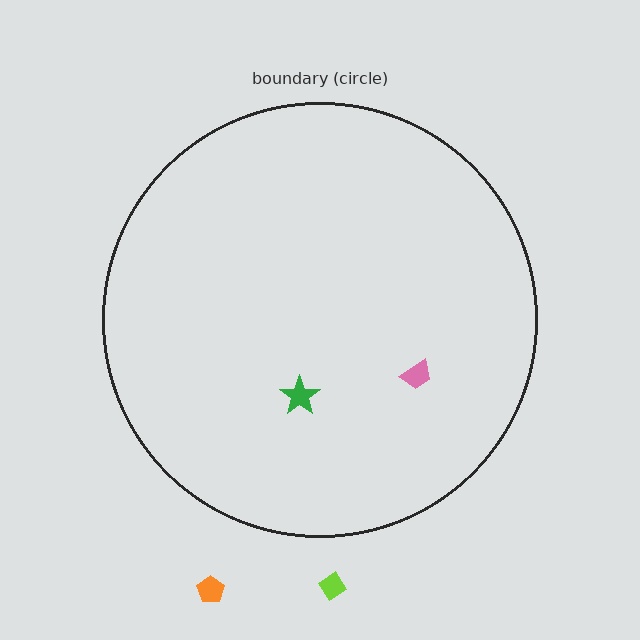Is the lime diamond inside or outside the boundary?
Outside.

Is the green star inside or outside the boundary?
Inside.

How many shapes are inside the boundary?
2 inside, 2 outside.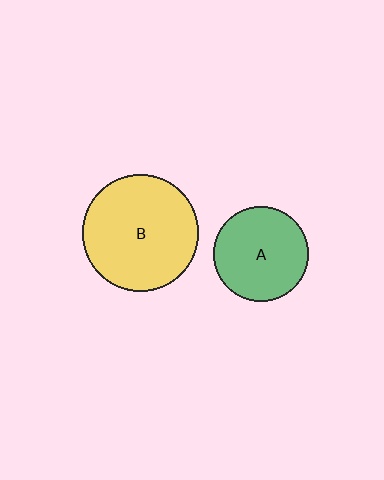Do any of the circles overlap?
No, none of the circles overlap.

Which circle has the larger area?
Circle B (yellow).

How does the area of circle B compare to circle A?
Approximately 1.5 times.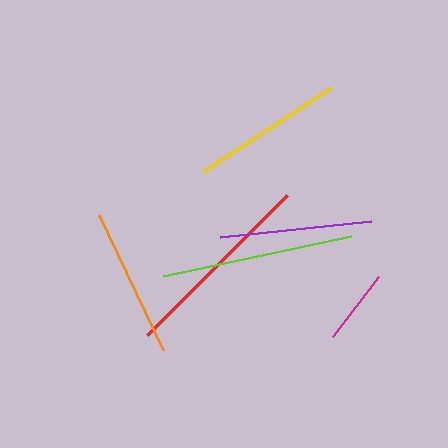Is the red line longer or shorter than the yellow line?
The red line is longer than the yellow line.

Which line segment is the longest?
The red line is the longest at approximately 198 pixels.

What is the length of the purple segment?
The purple segment is approximately 152 pixels long.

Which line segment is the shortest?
The magenta line is the shortest at approximately 75 pixels.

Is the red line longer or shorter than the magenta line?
The red line is longer than the magenta line.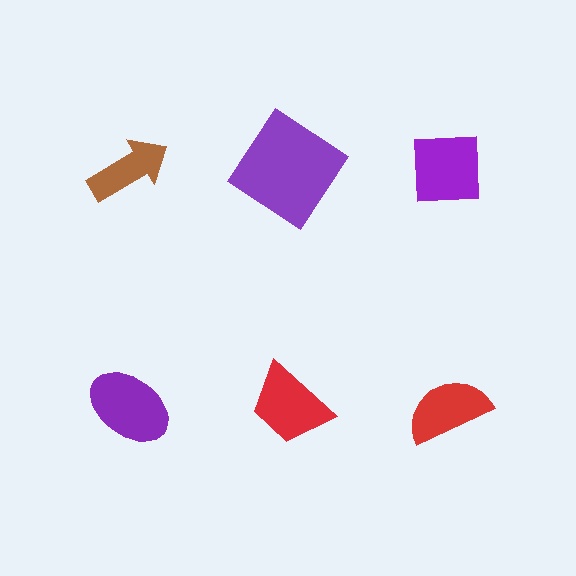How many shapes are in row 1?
3 shapes.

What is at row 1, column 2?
A purple diamond.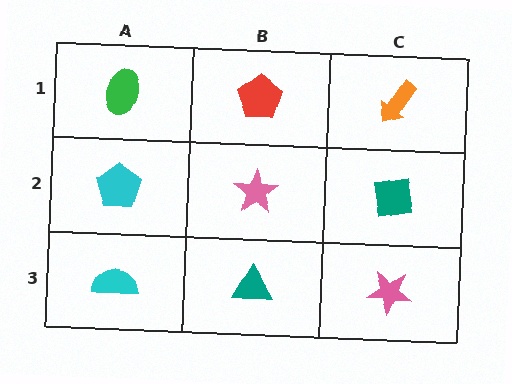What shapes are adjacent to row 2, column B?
A red pentagon (row 1, column B), a teal triangle (row 3, column B), a cyan pentagon (row 2, column A), a teal square (row 2, column C).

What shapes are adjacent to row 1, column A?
A cyan pentagon (row 2, column A), a red pentagon (row 1, column B).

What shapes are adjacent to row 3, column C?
A teal square (row 2, column C), a teal triangle (row 3, column B).